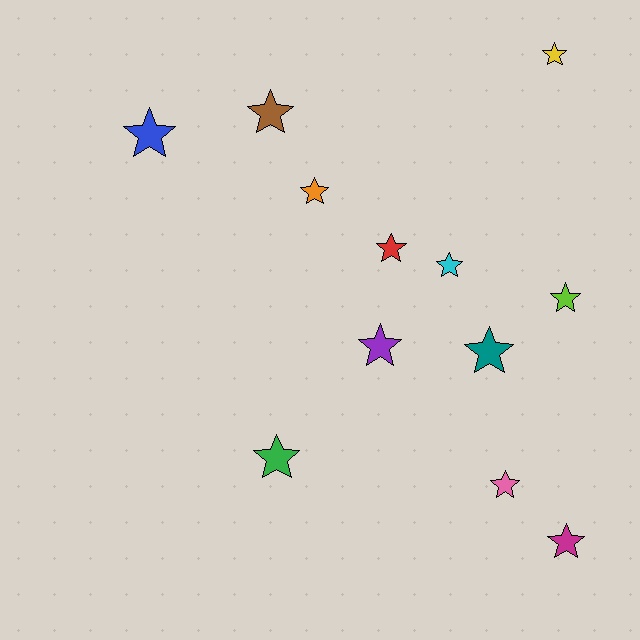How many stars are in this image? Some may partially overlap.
There are 12 stars.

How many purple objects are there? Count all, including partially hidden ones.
There is 1 purple object.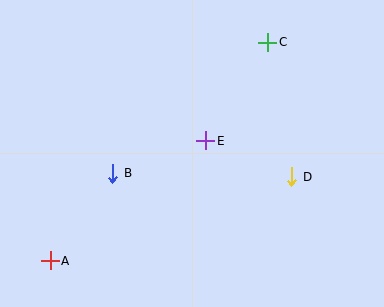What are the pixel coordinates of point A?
Point A is at (50, 261).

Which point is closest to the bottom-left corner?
Point A is closest to the bottom-left corner.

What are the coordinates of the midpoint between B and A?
The midpoint between B and A is at (81, 217).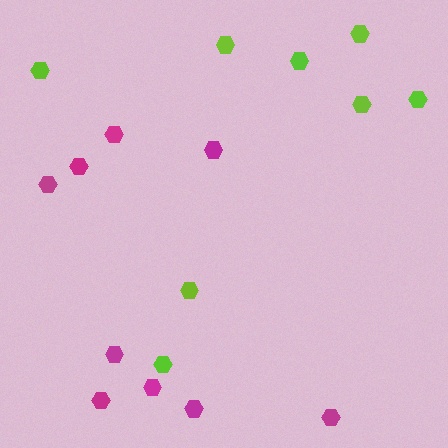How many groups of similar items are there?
There are 2 groups: one group of lime hexagons (8) and one group of magenta hexagons (9).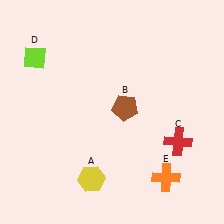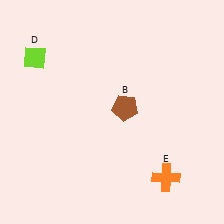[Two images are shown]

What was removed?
The yellow hexagon (A), the red cross (C) were removed in Image 2.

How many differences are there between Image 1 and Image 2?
There are 2 differences between the two images.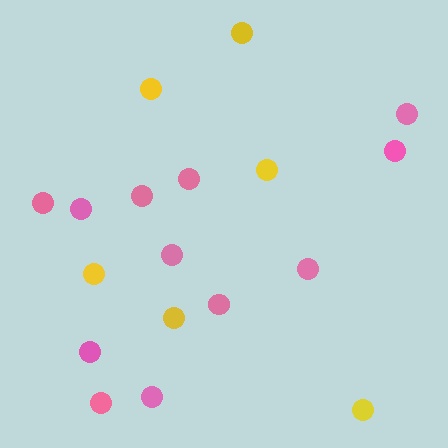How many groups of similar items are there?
There are 2 groups: one group of yellow circles (6) and one group of pink circles (12).